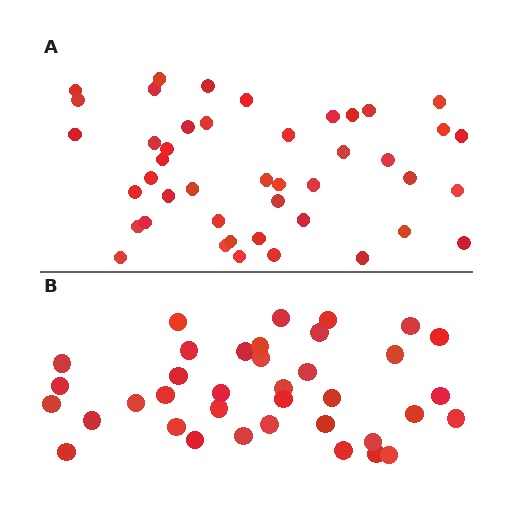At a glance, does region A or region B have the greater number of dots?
Region A (the top region) has more dots.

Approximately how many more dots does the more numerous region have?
Region A has roughly 8 or so more dots than region B.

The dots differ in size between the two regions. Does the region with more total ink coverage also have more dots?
No. Region B has more total ink coverage because its dots are larger, but region A actually contains more individual dots. Total area can be misleading — the number of items is what matters here.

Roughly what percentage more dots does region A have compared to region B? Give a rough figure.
About 20% more.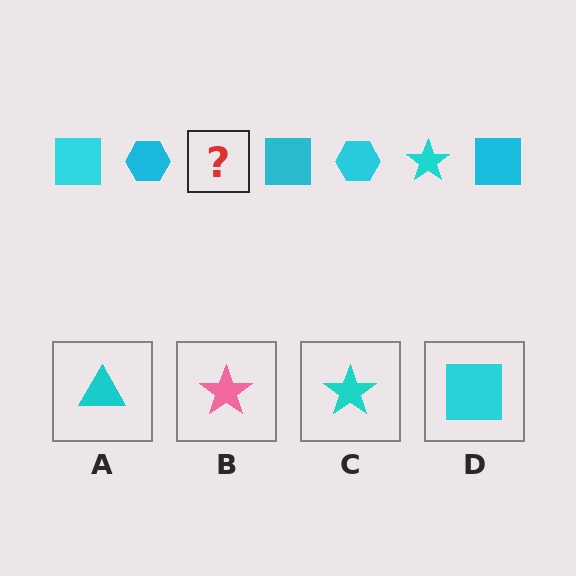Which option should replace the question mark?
Option C.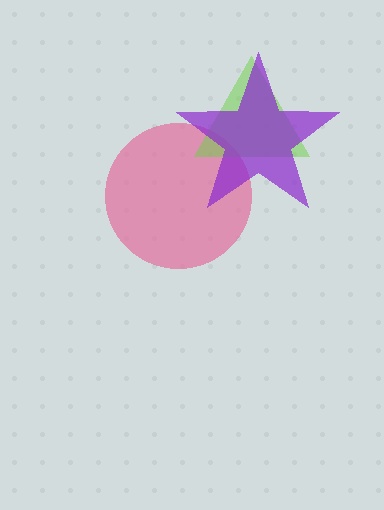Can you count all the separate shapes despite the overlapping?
Yes, there are 3 separate shapes.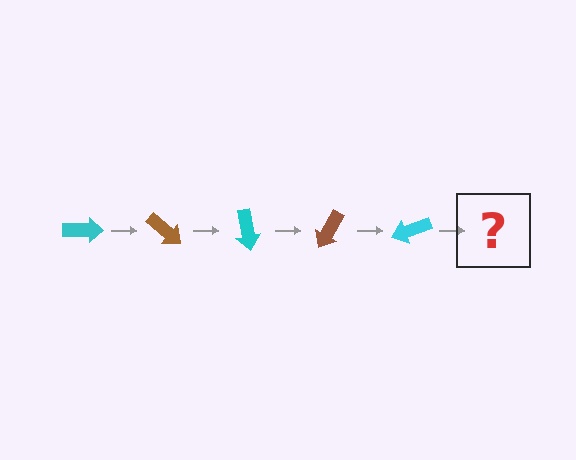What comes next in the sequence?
The next element should be a brown arrow, rotated 200 degrees from the start.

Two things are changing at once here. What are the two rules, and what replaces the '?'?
The two rules are that it rotates 40 degrees each step and the color cycles through cyan and brown. The '?' should be a brown arrow, rotated 200 degrees from the start.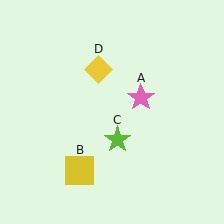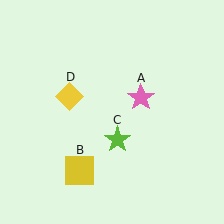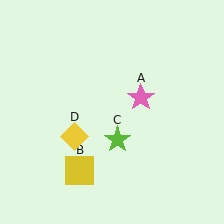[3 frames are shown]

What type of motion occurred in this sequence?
The yellow diamond (object D) rotated counterclockwise around the center of the scene.